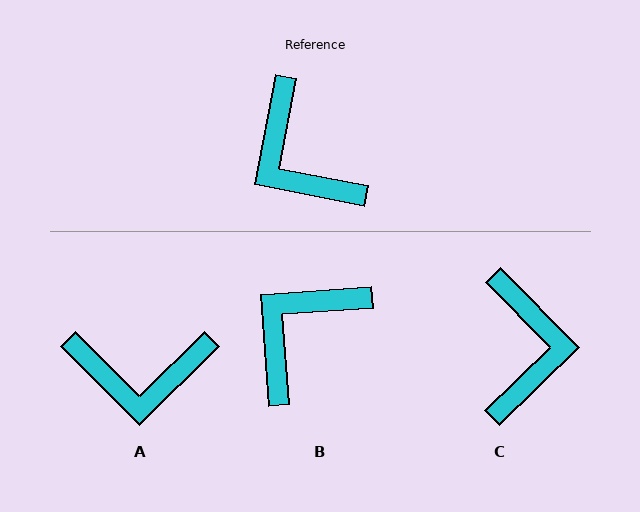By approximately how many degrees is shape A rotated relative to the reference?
Approximately 56 degrees counter-clockwise.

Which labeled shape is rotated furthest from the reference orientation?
C, about 145 degrees away.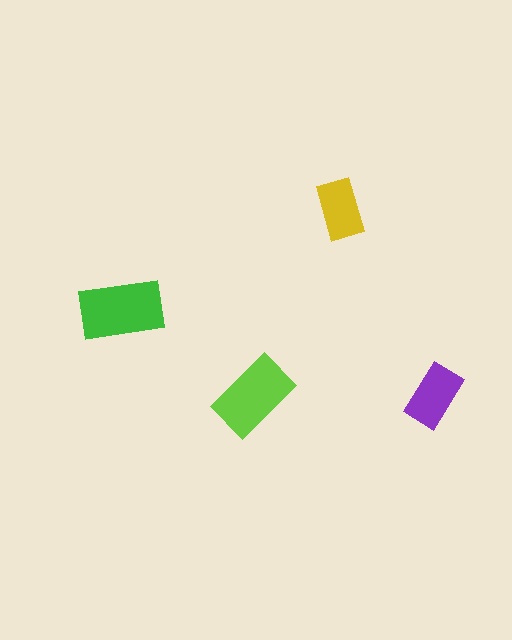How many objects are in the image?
There are 4 objects in the image.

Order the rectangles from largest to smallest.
the green one, the lime one, the purple one, the yellow one.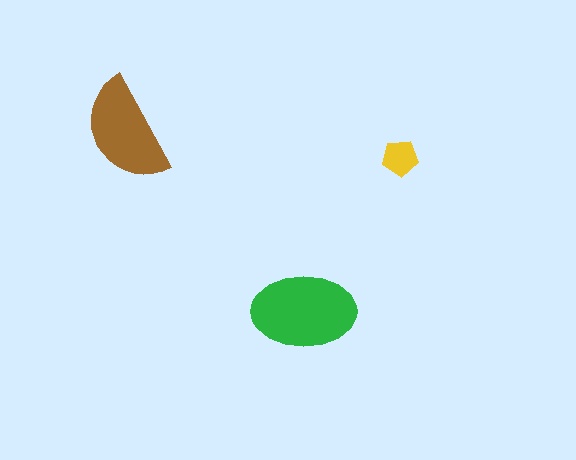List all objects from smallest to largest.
The yellow pentagon, the brown semicircle, the green ellipse.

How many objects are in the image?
There are 3 objects in the image.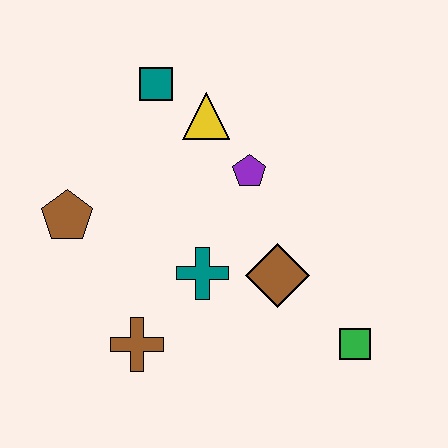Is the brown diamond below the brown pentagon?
Yes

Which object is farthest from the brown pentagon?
The green square is farthest from the brown pentagon.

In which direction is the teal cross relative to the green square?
The teal cross is to the left of the green square.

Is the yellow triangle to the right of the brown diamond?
No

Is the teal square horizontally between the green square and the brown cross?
Yes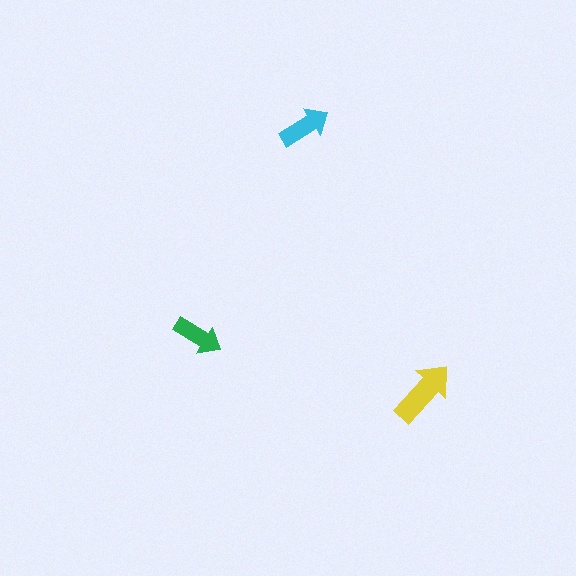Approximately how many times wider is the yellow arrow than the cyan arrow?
About 1.5 times wider.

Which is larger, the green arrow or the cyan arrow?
The cyan one.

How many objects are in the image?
There are 3 objects in the image.